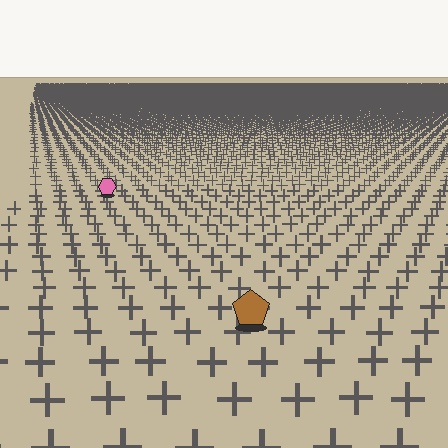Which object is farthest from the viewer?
The pink hexagon is farthest from the viewer. It appears smaller and the ground texture around it is denser.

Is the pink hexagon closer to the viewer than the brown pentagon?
No. The brown pentagon is closer — you can tell from the texture gradient: the ground texture is coarser near it.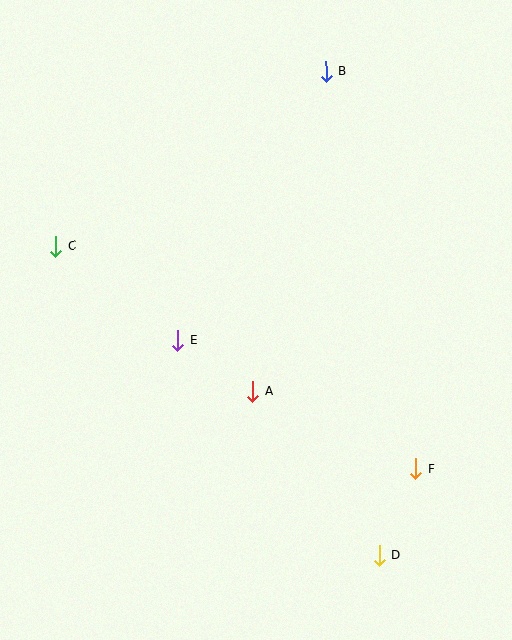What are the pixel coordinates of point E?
Point E is at (178, 340).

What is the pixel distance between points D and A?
The distance between D and A is 207 pixels.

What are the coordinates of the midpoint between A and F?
The midpoint between A and F is at (334, 430).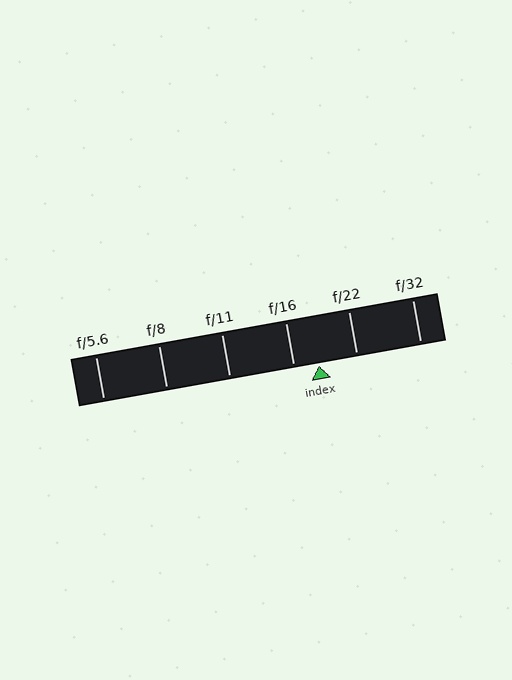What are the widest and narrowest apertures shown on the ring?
The widest aperture shown is f/5.6 and the narrowest is f/32.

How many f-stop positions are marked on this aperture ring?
There are 6 f-stop positions marked.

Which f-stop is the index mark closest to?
The index mark is closest to f/16.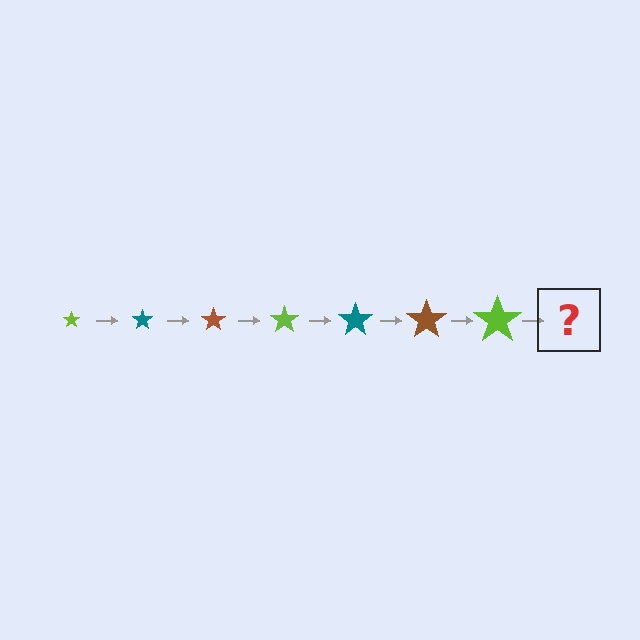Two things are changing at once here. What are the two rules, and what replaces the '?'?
The two rules are that the star grows larger each step and the color cycles through lime, teal, and brown. The '?' should be a teal star, larger than the previous one.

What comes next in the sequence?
The next element should be a teal star, larger than the previous one.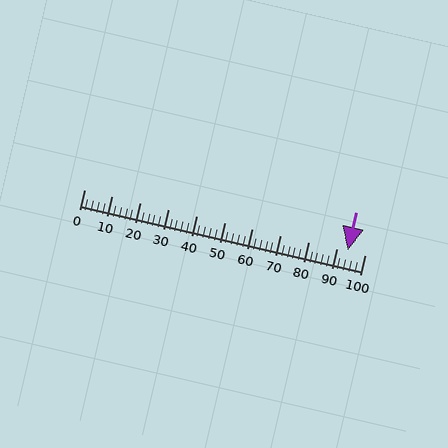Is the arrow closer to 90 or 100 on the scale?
The arrow is closer to 90.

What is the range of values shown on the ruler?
The ruler shows values from 0 to 100.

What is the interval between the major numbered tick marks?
The major tick marks are spaced 10 units apart.